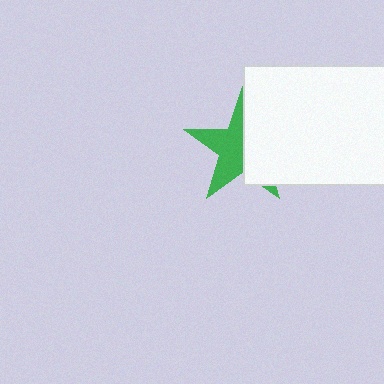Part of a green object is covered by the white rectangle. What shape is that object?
It is a star.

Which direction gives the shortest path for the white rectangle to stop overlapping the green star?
Moving right gives the shortest separation.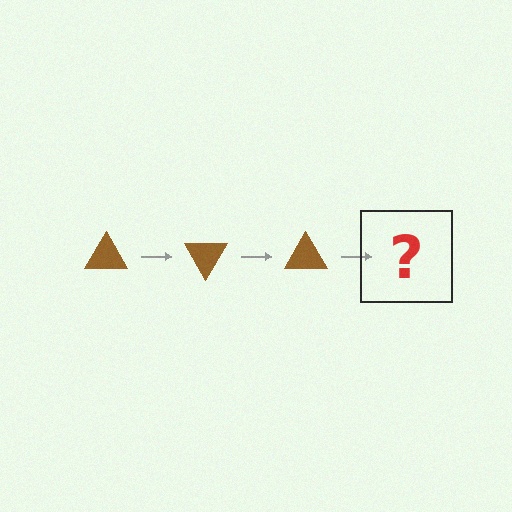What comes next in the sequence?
The next element should be a brown triangle rotated 180 degrees.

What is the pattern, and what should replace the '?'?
The pattern is that the triangle rotates 60 degrees each step. The '?' should be a brown triangle rotated 180 degrees.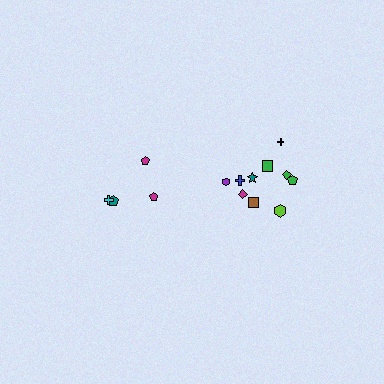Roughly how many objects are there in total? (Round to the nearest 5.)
Roughly 15 objects in total.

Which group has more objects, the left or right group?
The right group.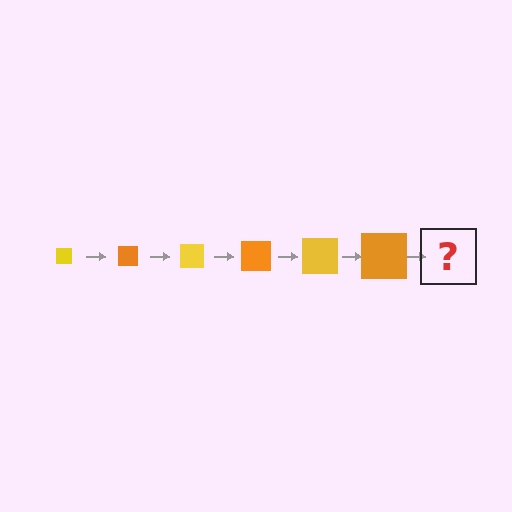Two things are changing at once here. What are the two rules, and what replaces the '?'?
The two rules are that the square grows larger each step and the color cycles through yellow and orange. The '?' should be a yellow square, larger than the previous one.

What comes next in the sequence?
The next element should be a yellow square, larger than the previous one.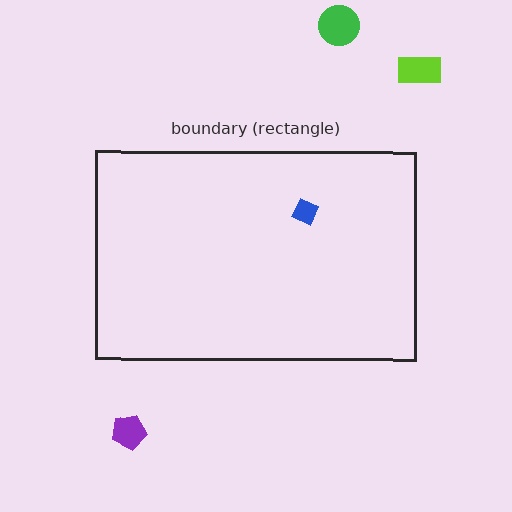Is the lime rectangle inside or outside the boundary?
Outside.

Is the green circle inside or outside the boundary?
Outside.